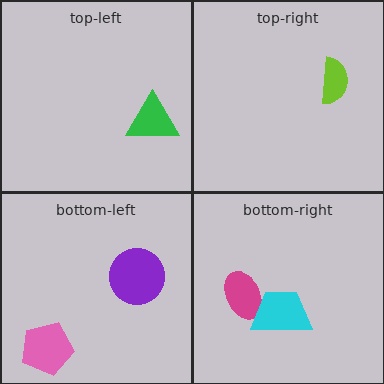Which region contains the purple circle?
The bottom-left region.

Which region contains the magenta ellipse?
The bottom-right region.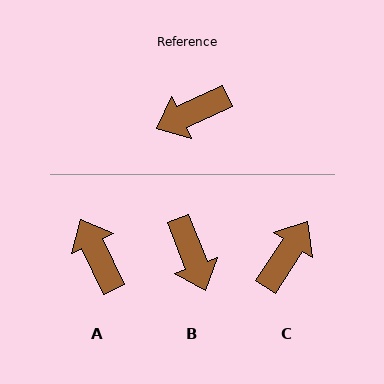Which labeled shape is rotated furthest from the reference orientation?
C, about 148 degrees away.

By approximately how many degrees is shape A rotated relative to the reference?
Approximately 89 degrees clockwise.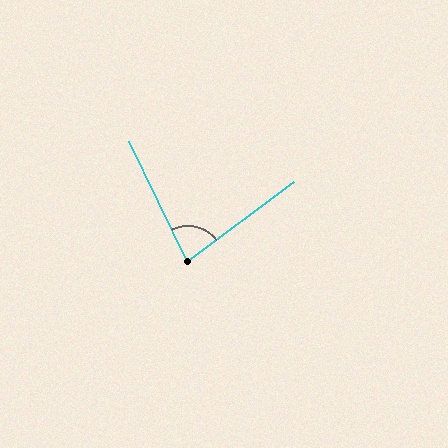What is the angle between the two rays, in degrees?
Approximately 79 degrees.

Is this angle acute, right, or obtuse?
It is acute.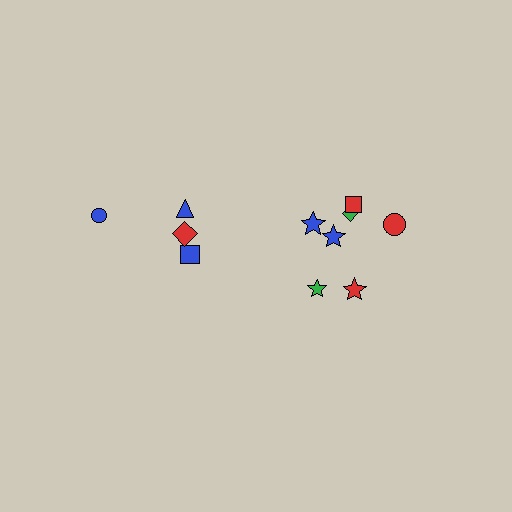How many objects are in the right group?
There are 7 objects.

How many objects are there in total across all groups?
There are 11 objects.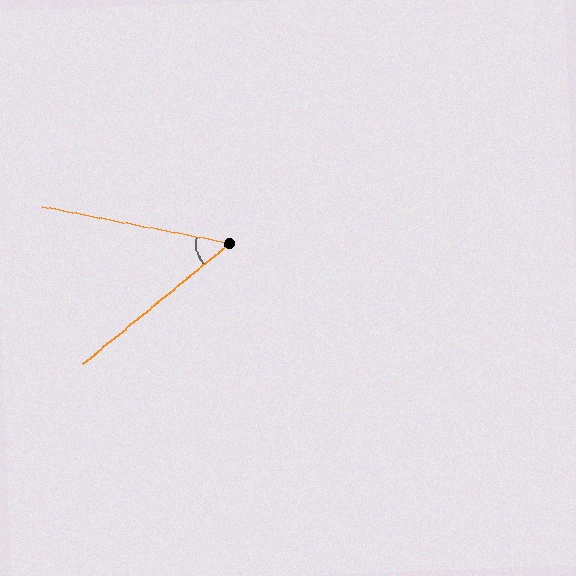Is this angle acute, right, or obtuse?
It is acute.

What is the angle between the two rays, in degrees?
Approximately 50 degrees.